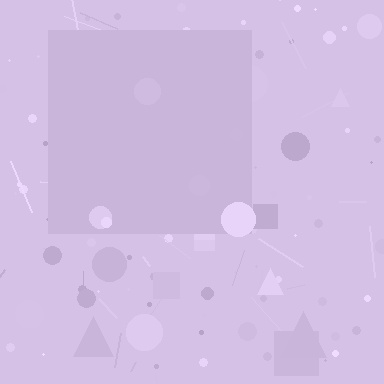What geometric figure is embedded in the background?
A square is embedded in the background.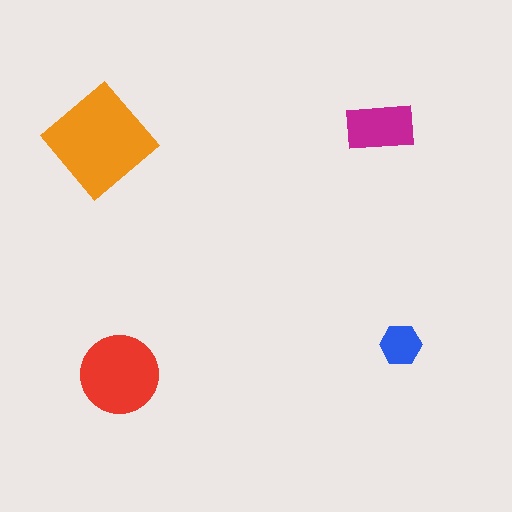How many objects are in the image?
There are 4 objects in the image.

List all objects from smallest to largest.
The blue hexagon, the magenta rectangle, the red circle, the orange diamond.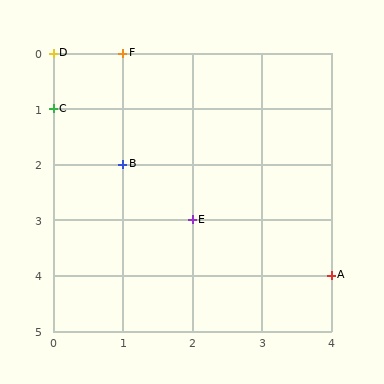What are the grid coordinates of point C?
Point C is at grid coordinates (0, 1).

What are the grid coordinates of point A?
Point A is at grid coordinates (4, 4).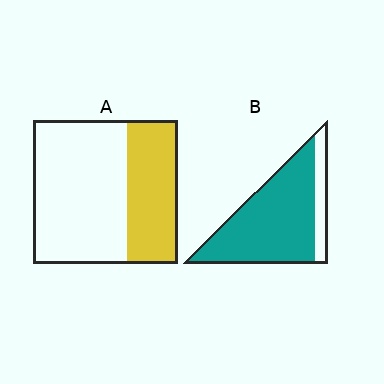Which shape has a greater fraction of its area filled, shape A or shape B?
Shape B.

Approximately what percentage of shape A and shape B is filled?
A is approximately 35% and B is approximately 85%.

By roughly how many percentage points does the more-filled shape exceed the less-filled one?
By roughly 50 percentage points (B over A).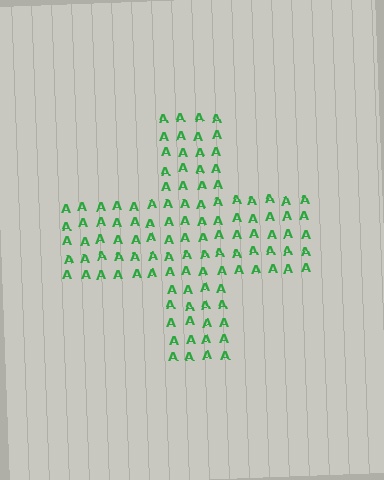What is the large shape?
The large shape is a cross.